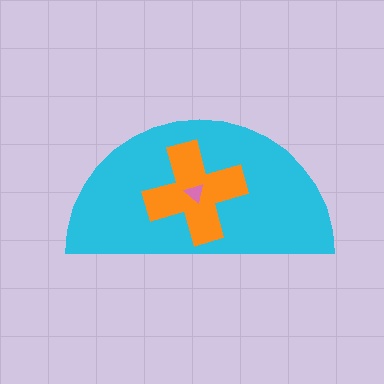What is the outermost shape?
The cyan semicircle.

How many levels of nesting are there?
3.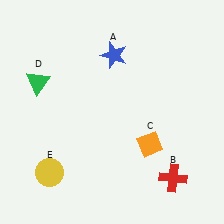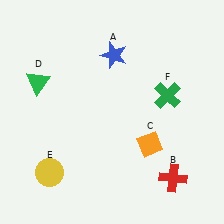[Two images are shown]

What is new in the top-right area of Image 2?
A green cross (F) was added in the top-right area of Image 2.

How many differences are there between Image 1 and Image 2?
There is 1 difference between the two images.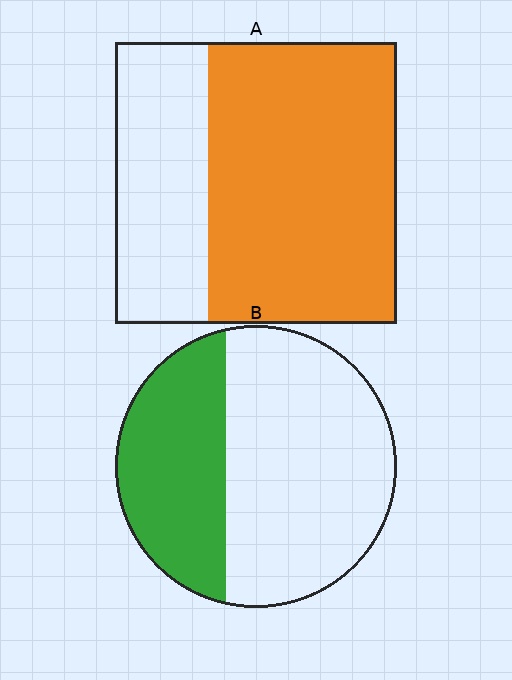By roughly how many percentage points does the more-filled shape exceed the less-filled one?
By roughly 30 percentage points (A over B).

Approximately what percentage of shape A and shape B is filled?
A is approximately 65% and B is approximately 35%.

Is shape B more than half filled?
No.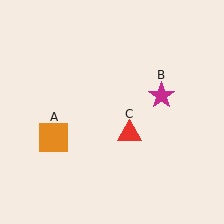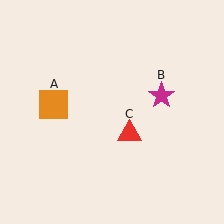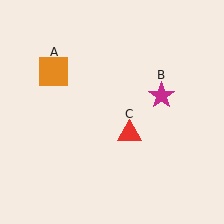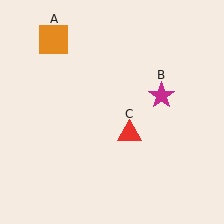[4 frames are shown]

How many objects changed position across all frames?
1 object changed position: orange square (object A).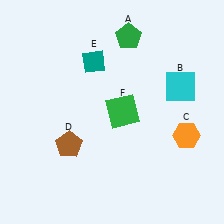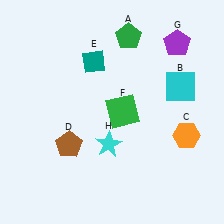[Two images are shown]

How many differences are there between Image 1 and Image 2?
There are 2 differences between the two images.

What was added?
A purple pentagon (G), a cyan star (H) were added in Image 2.